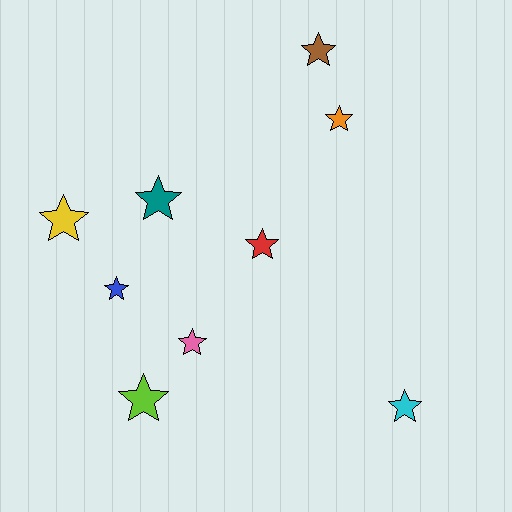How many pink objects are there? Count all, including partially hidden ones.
There is 1 pink object.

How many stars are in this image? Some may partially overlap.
There are 9 stars.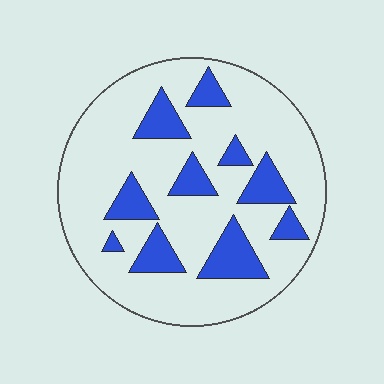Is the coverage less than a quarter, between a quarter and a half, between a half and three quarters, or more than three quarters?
Less than a quarter.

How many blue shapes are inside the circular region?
10.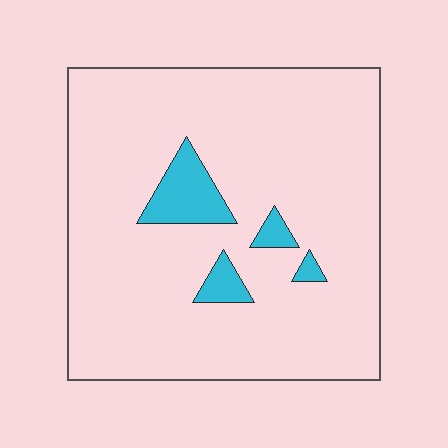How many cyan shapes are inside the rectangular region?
4.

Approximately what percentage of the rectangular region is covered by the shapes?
Approximately 10%.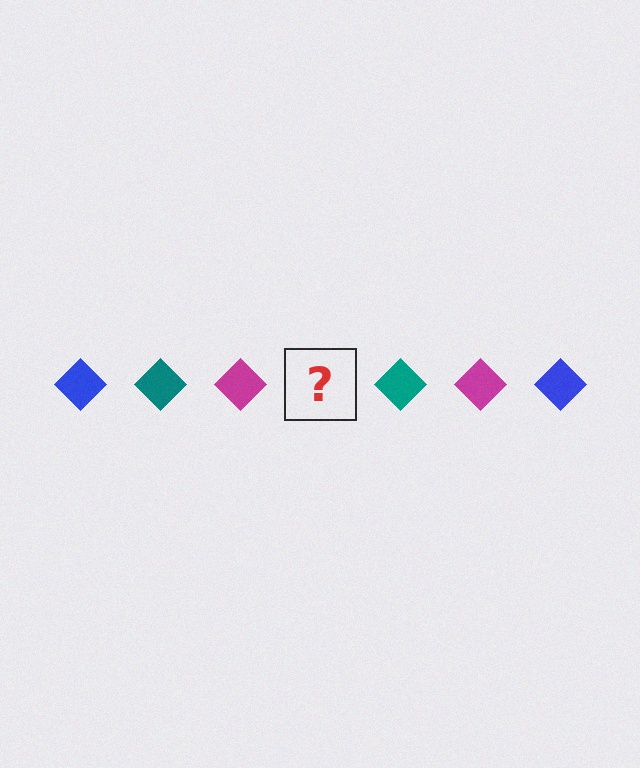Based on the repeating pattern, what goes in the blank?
The blank should be a blue diamond.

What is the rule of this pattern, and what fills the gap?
The rule is that the pattern cycles through blue, teal, magenta diamonds. The gap should be filled with a blue diamond.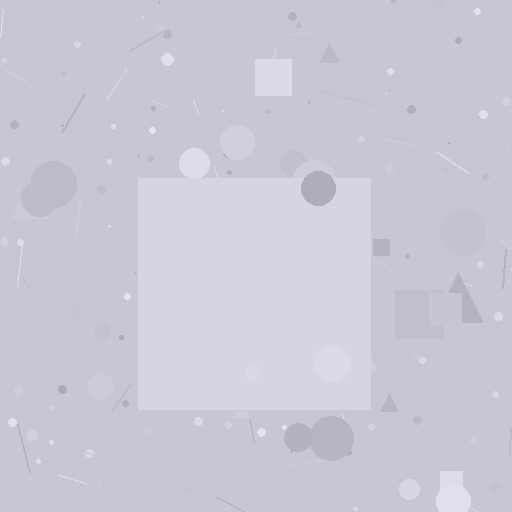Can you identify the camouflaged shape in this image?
The camouflaged shape is a square.